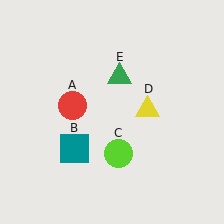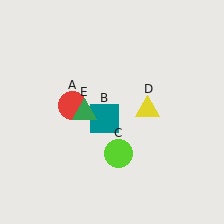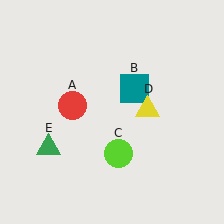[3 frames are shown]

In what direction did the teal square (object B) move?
The teal square (object B) moved up and to the right.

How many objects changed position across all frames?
2 objects changed position: teal square (object B), green triangle (object E).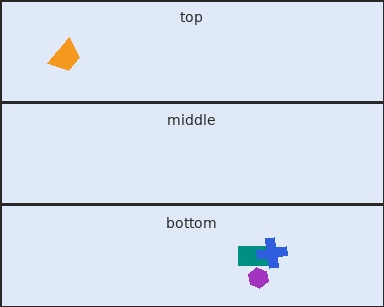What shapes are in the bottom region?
The purple hexagon, the teal rectangle, the blue cross.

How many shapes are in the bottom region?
3.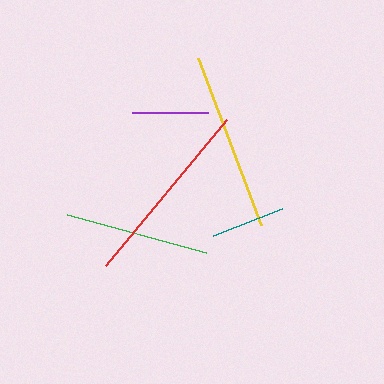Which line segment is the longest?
The red line is the longest at approximately 189 pixels.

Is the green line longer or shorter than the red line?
The red line is longer than the green line.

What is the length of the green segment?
The green segment is approximately 144 pixels long.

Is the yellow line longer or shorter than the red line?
The red line is longer than the yellow line.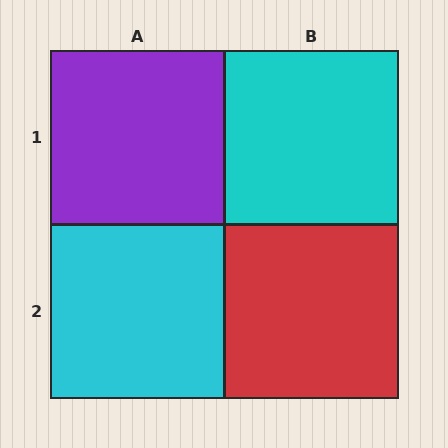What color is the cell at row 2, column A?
Cyan.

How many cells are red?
1 cell is red.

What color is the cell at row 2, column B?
Red.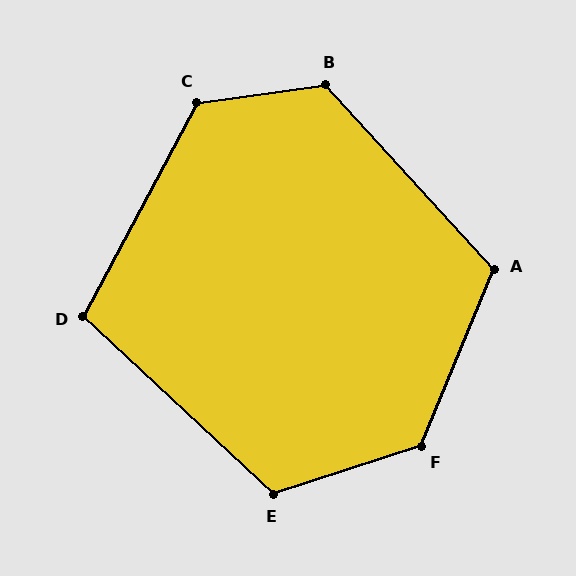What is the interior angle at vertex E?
Approximately 119 degrees (obtuse).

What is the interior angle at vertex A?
Approximately 115 degrees (obtuse).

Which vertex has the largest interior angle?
F, at approximately 130 degrees.